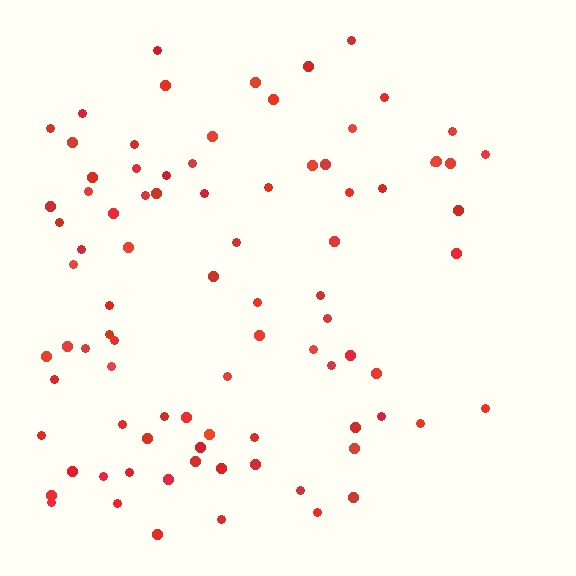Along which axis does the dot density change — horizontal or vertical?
Horizontal.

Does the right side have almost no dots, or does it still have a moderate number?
Still a moderate number, just noticeably fewer than the left.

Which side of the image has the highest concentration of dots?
The left.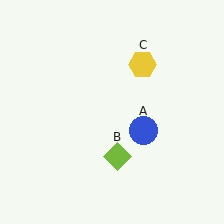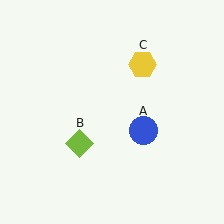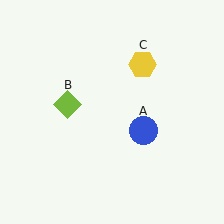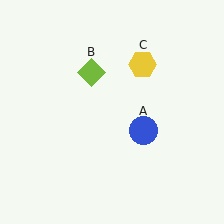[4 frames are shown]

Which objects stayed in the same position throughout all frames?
Blue circle (object A) and yellow hexagon (object C) remained stationary.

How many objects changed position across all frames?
1 object changed position: lime diamond (object B).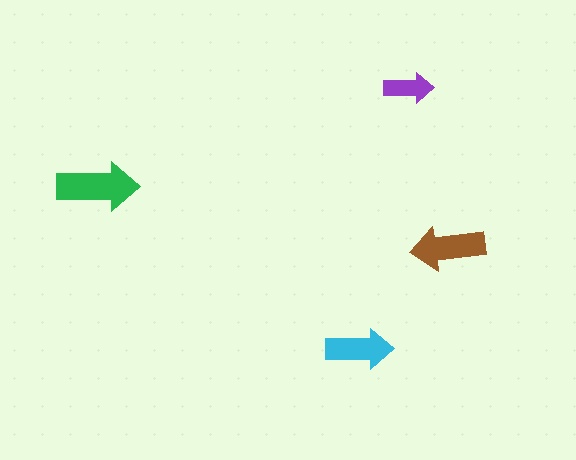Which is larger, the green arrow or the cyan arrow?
The green one.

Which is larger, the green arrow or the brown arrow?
The green one.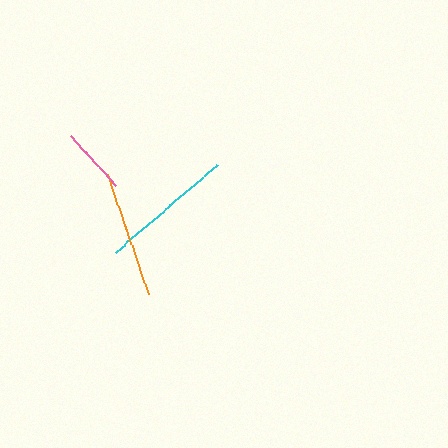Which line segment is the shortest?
The pink line is the shortest at approximately 67 pixels.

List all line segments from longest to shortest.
From longest to shortest: cyan, orange, pink.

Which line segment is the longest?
The cyan line is the longest at approximately 134 pixels.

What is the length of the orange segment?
The orange segment is approximately 126 pixels long.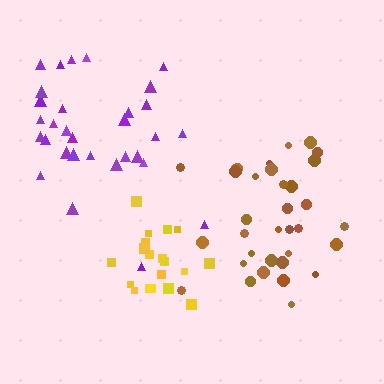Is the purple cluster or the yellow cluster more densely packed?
Yellow.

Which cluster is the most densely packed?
Yellow.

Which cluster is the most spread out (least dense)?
Purple.